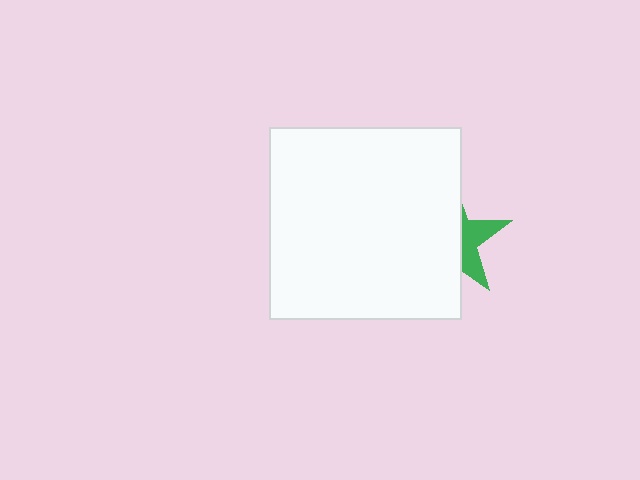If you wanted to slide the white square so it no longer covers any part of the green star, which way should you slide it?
Slide it left — that is the most direct way to separate the two shapes.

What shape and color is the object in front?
The object in front is a white square.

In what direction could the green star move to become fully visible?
The green star could move right. That would shift it out from behind the white square entirely.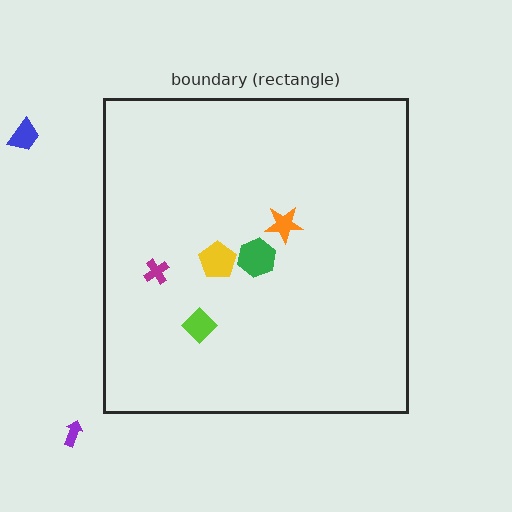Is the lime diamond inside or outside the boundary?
Inside.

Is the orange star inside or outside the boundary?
Inside.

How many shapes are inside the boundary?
5 inside, 2 outside.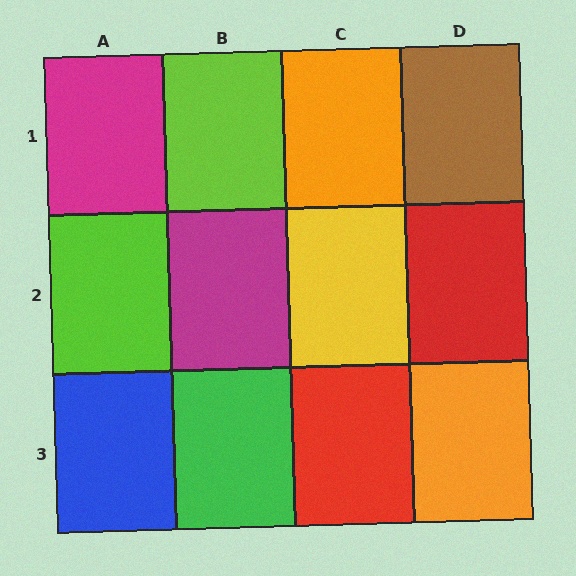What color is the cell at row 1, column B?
Lime.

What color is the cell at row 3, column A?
Blue.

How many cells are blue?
1 cell is blue.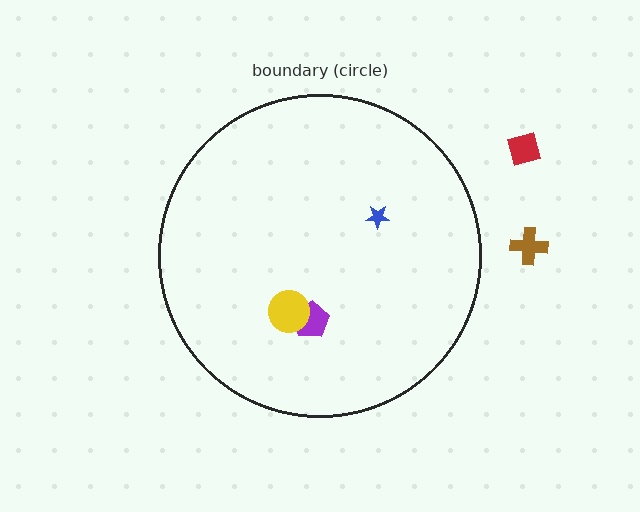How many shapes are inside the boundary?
3 inside, 2 outside.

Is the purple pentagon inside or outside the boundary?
Inside.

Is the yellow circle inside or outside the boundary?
Inside.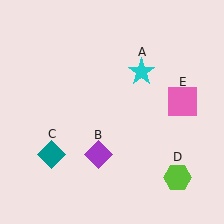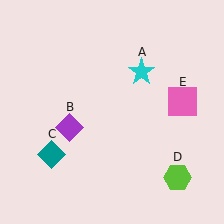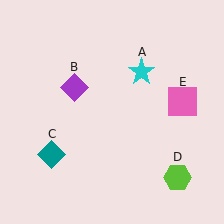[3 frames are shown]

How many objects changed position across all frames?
1 object changed position: purple diamond (object B).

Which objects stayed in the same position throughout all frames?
Cyan star (object A) and teal diamond (object C) and lime hexagon (object D) and pink square (object E) remained stationary.